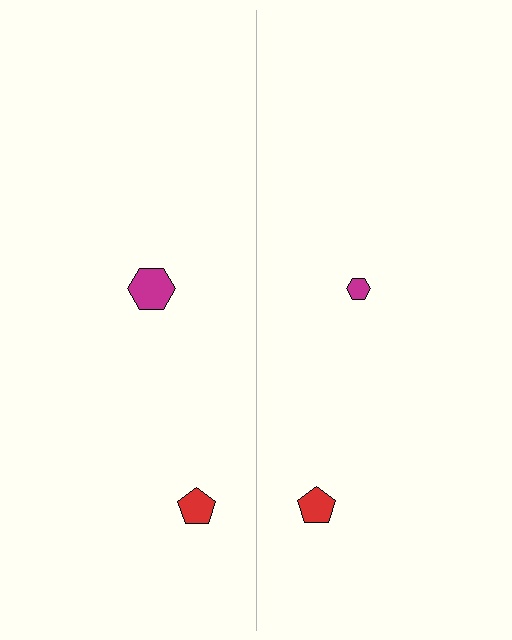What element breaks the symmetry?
The magenta hexagon on the right side has a different size than its mirror counterpart.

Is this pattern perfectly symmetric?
No, the pattern is not perfectly symmetric. The magenta hexagon on the right side has a different size than its mirror counterpart.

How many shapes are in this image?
There are 4 shapes in this image.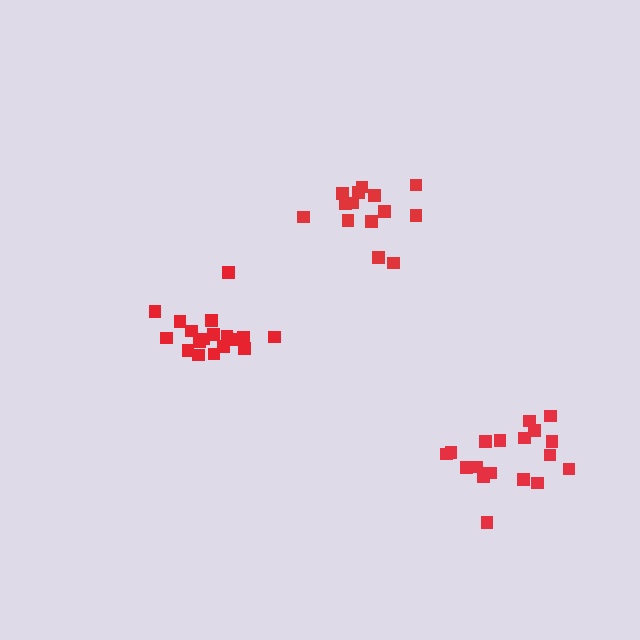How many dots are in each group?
Group 1: 14 dots, Group 2: 18 dots, Group 3: 19 dots (51 total).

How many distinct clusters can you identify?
There are 3 distinct clusters.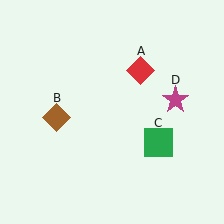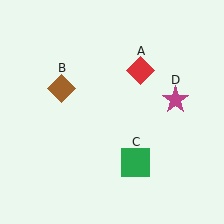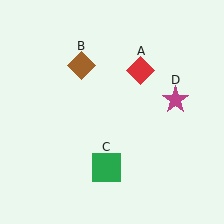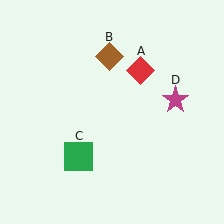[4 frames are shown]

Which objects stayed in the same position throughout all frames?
Red diamond (object A) and magenta star (object D) remained stationary.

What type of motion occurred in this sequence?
The brown diamond (object B), green square (object C) rotated clockwise around the center of the scene.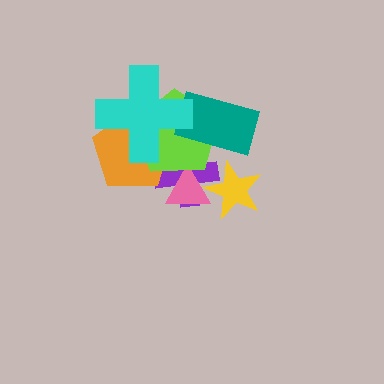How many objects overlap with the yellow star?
2 objects overlap with the yellow star.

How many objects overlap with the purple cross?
5 objects overlap with the purple cross.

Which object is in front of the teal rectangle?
The cyan cross is in front of the teal rectangle.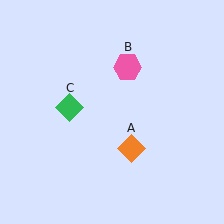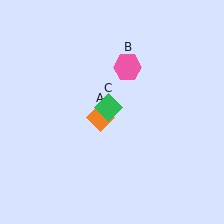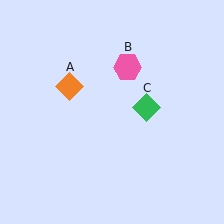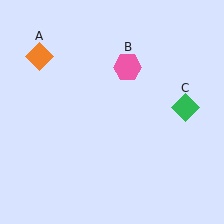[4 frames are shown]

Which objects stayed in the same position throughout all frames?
Pink hexagon (object B) remained stationary.